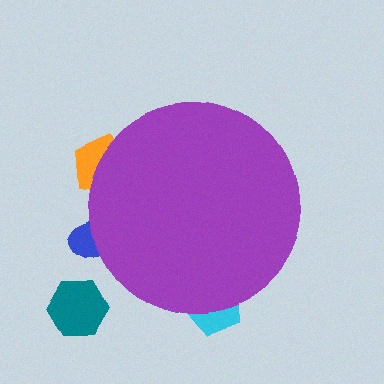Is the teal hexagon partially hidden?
No, the teal hexagon is fully visible.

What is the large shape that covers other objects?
A purple circle.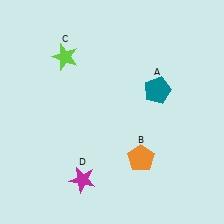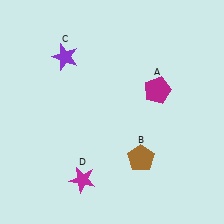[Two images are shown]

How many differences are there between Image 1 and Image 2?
There are 3 differences between the two images.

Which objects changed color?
A changed from teal to magenta. B changed from orange to brown. C changed from lime to purple.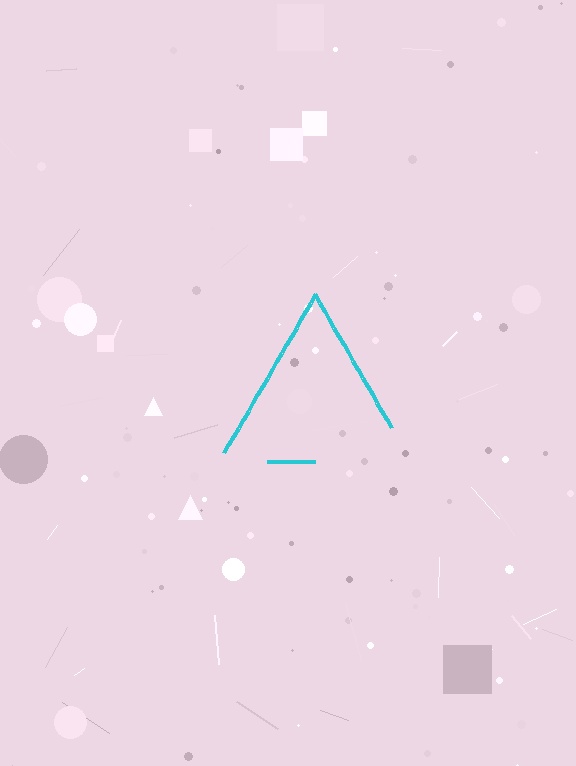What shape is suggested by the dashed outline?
The dashed outline suggests a triangle.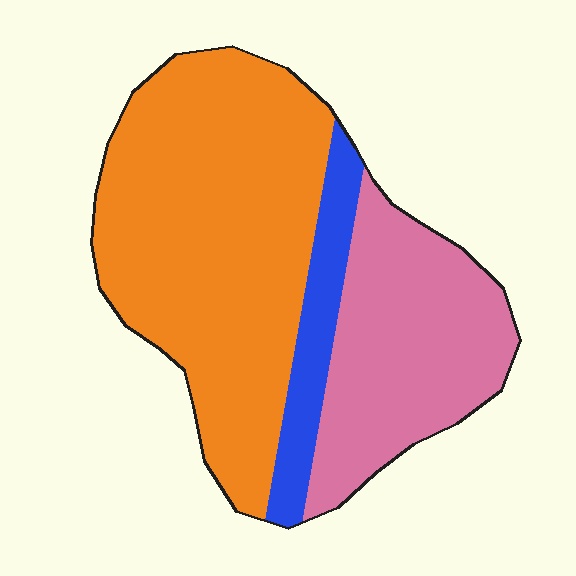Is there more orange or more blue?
Orange.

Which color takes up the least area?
Blue, at roughly 10%.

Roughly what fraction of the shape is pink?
Pink takes up about one third (1/3) of the shape.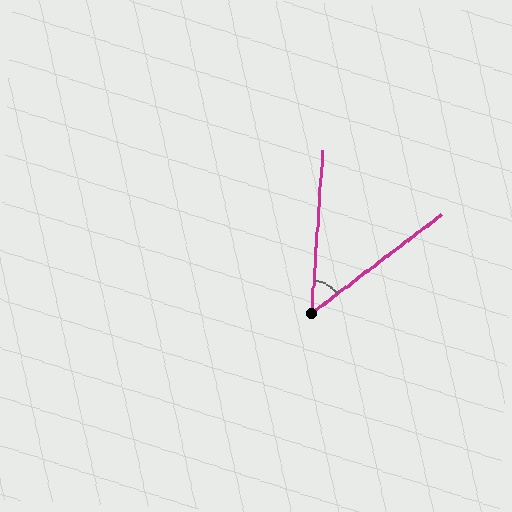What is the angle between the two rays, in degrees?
Approximately 49 degrees.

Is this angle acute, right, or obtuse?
It is acute.